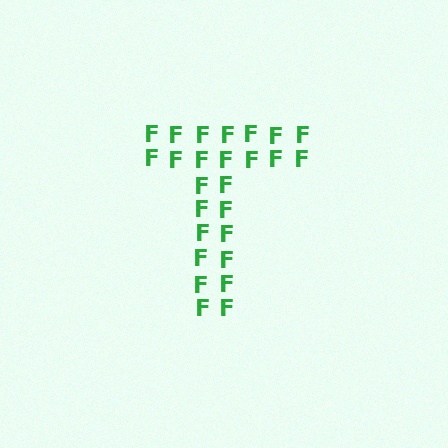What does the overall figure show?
The overall figure shows the letter T.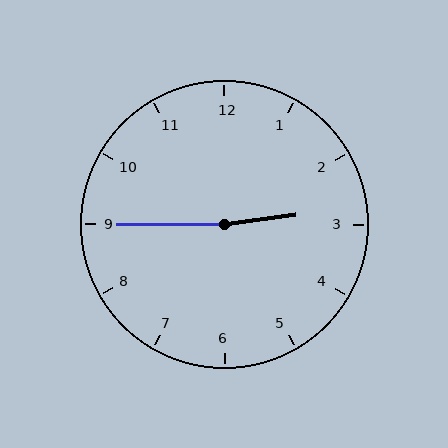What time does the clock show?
2:45.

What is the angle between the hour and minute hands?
Approximately 172 degrees.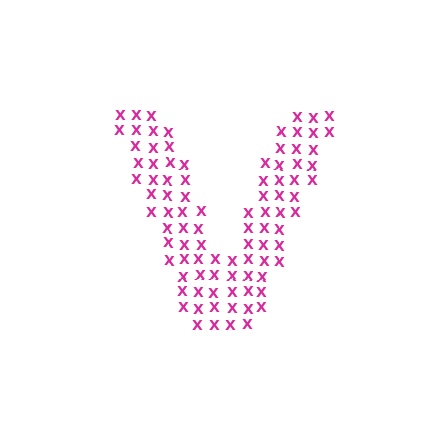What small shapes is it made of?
It is made of small letter X's.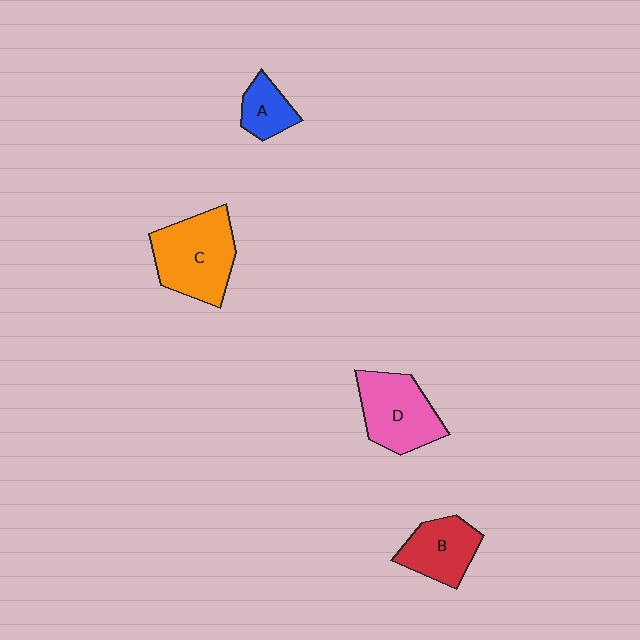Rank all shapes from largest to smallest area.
From largest to smallest: C (orange), D (pink), B (red), A (blue).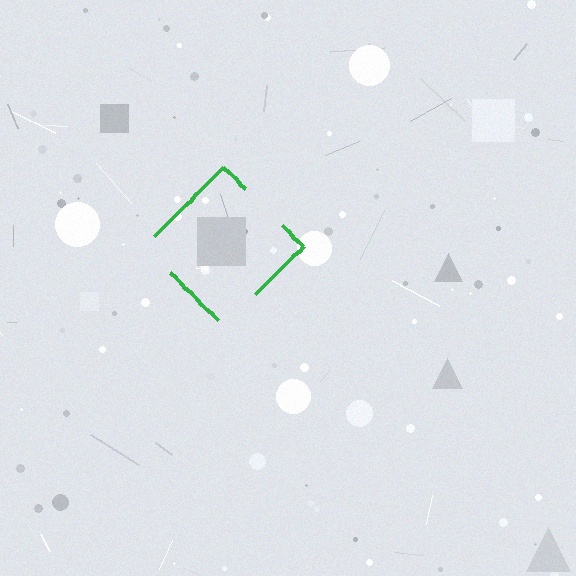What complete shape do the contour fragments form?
The contour fragments form a diamond.